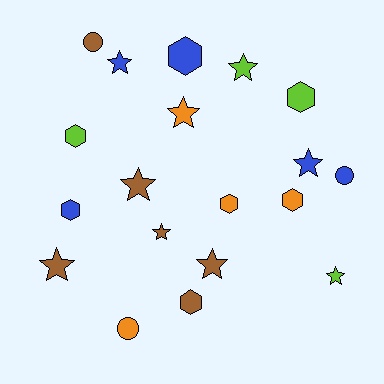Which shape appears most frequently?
Star, with 9 objects.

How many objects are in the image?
There are 19 objects.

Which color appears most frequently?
Brown, with 6 objects.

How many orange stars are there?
There is 1 orange star.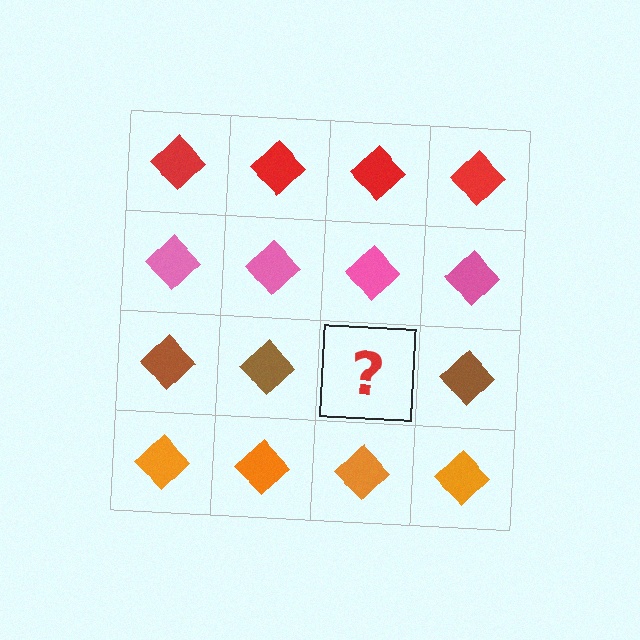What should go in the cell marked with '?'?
The missing cell should contain a brown diamond.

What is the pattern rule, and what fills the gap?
The rule is that each row has a consistent color. The gap should be filled with a brown diamond.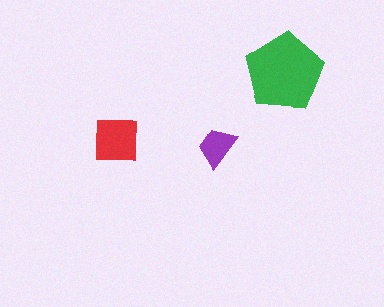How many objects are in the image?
There are 3 objects in the image.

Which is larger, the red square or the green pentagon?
The green pentagon.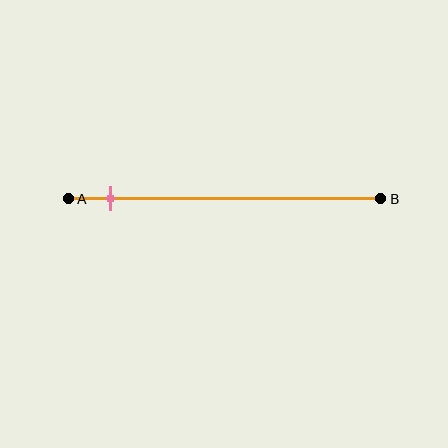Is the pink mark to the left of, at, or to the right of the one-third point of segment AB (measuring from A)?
The pink mark is to the left of the one-third point of segment AB.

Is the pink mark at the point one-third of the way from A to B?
No, the mark is at about 15% from A, not at the 33% one-third point.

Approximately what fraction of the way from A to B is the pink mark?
The pink mark is approximately 15% of the way from A to B.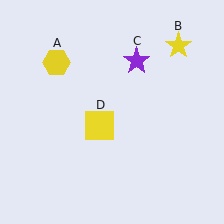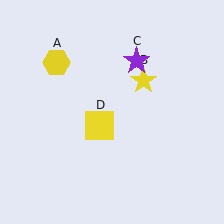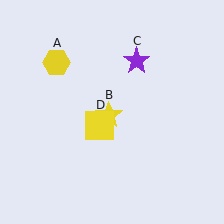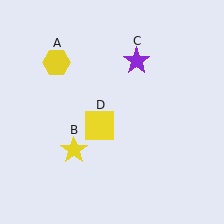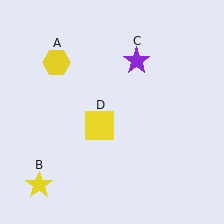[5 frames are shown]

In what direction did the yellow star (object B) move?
The yellow star (object B) moved down and to the left.